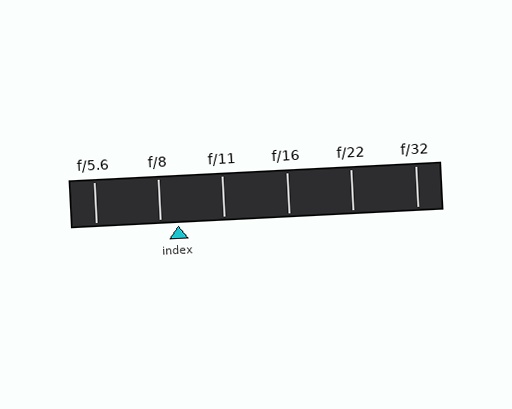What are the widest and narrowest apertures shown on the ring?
The widest aperture shown is f/5.6 and the narrowest is f/32.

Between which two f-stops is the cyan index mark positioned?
The index mark is between f/8 and f/11.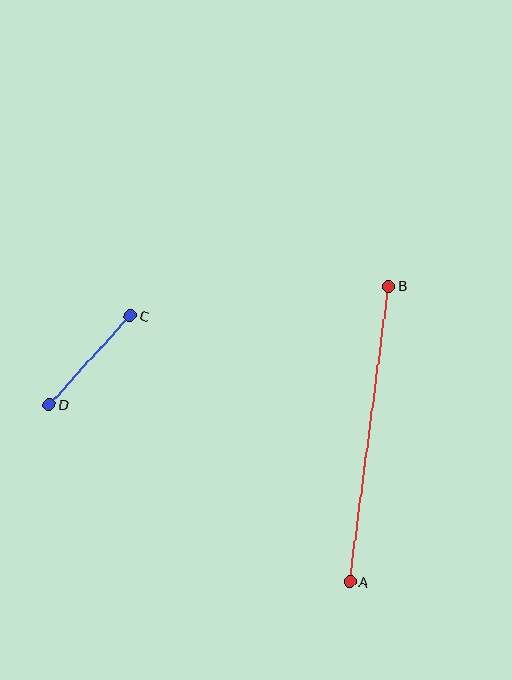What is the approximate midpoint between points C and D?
The midpoint is at approximately (90, 360) pixels.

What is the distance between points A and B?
The distance is approximately 298 pixels.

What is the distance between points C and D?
The distance is approximately 120 pixels.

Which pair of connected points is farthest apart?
Points A and B are farthest apart.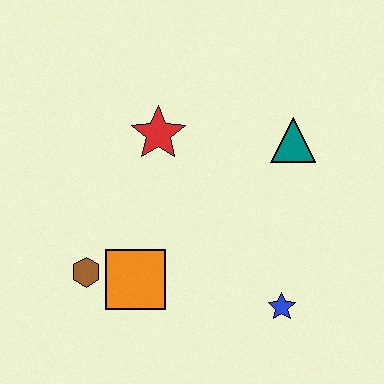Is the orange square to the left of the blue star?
Yes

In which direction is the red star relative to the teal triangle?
The red star is to the left of the teal triangle.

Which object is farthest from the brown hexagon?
The teal triangle is farthest from the brown hexagon.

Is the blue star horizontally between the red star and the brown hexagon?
No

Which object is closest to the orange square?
The brown hexagon is closest to the orange square.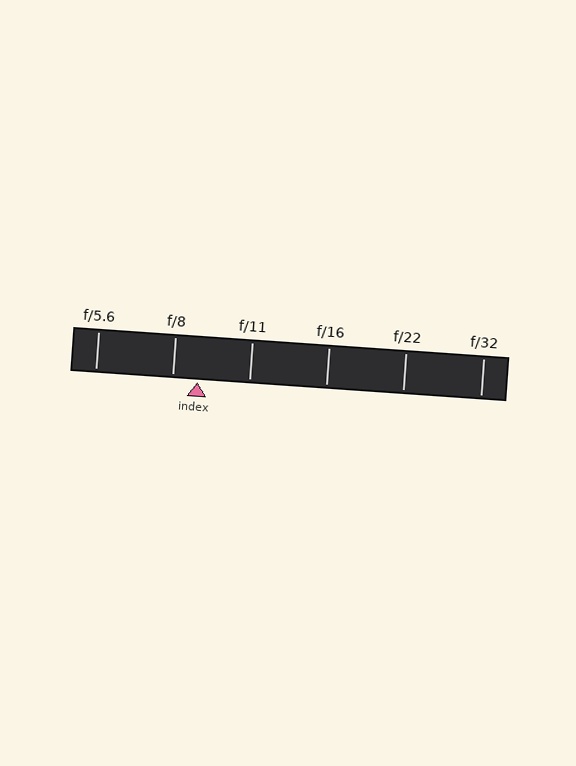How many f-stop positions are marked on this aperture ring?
There are 6 f-stop positions marked.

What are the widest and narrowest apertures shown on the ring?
The widest aperture shown is f/5.6 and the narrowest is f/32.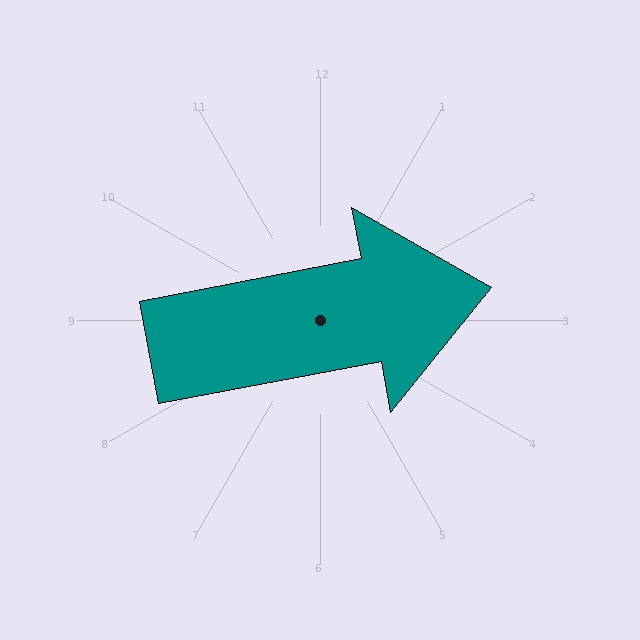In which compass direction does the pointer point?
East.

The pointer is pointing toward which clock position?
Roughly 3 o'clock.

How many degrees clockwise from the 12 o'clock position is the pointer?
Approximately 79 degrees.